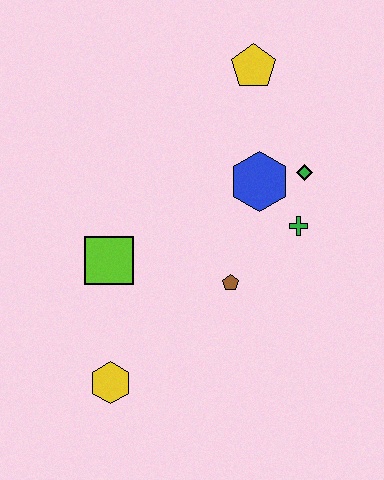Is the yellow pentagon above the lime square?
Yes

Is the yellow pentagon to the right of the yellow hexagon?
Yes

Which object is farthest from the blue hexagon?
The yellow hexagon is farthest from the blue hexagon.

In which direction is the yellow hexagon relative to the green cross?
The yellow hexagon is to the left of the green cross.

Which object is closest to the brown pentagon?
The green cross is closest to the brown pentagon.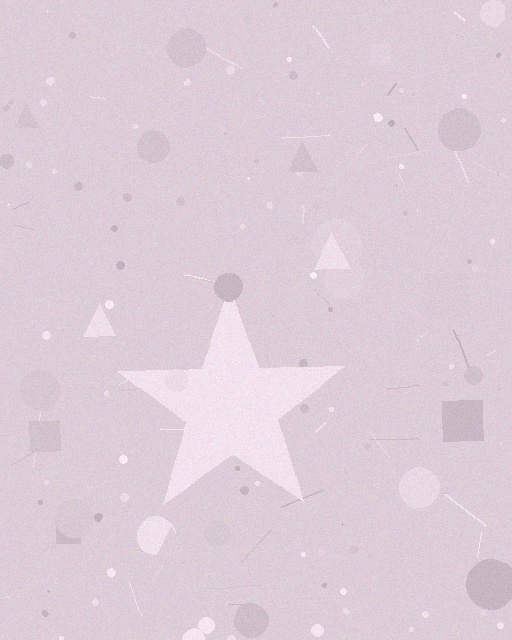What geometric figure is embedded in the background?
A star is embedded in the background.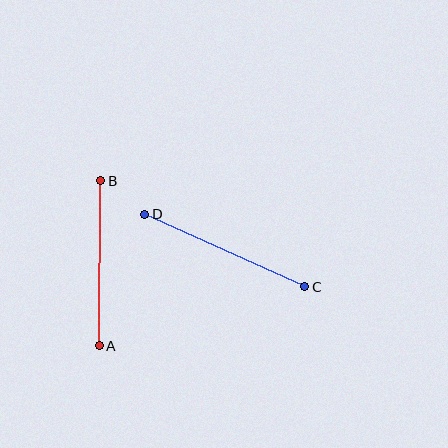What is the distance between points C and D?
The distance is approximately 175 pixels.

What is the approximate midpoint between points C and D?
The midpoint is at approximately (225, 250) pixels.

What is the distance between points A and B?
The distance is approximately 165 pixels.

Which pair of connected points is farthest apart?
Points C and D are farthest apart.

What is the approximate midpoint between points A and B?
The midpoint is at approximately (100, 263) pixels.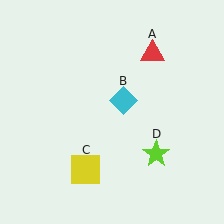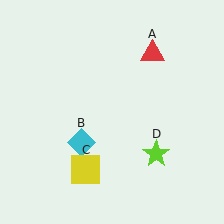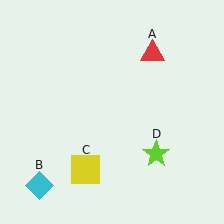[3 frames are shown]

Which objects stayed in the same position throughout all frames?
Red triangle (object A) and yellow square (object C) and lime star (object D) remained stationary.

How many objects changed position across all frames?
1 object changed position: cyan diamond (object B).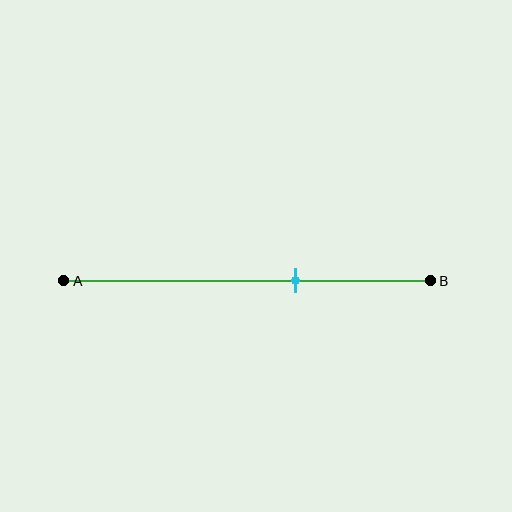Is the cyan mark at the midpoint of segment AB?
No, the mark is at about 65% from A, not at the 50% midpoint.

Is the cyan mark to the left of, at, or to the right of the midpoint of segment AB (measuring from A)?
The cyan mark is to the right of the midpoint of segment AB.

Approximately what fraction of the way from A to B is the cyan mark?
The cyan mark is approximately 65% of the way from A to B.